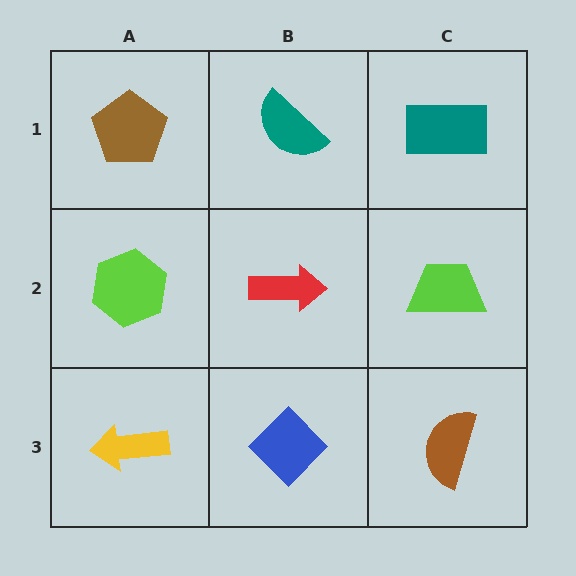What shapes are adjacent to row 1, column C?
A lime trapezoid (row 2, column C), a teal semicircle (row 1, column B).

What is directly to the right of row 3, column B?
A brown semicircle.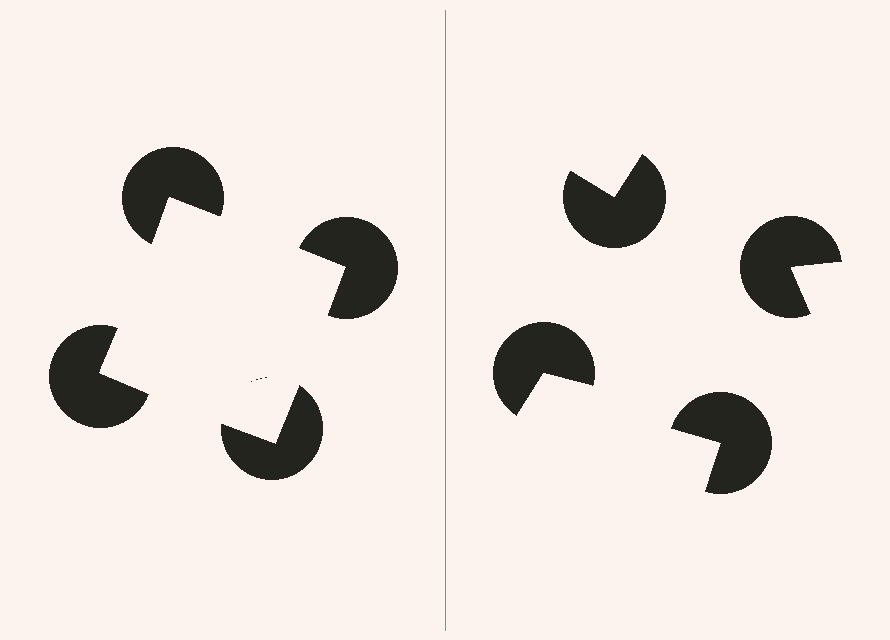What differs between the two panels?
The pac-man discs are positioned identically on both sides; only the wedge orientations differ. On the left they align to a square; on the right they are misaligned.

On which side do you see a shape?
An illusory square appears on the left side. On the right side the wedge cuts are rotated, so no coherent shape forms.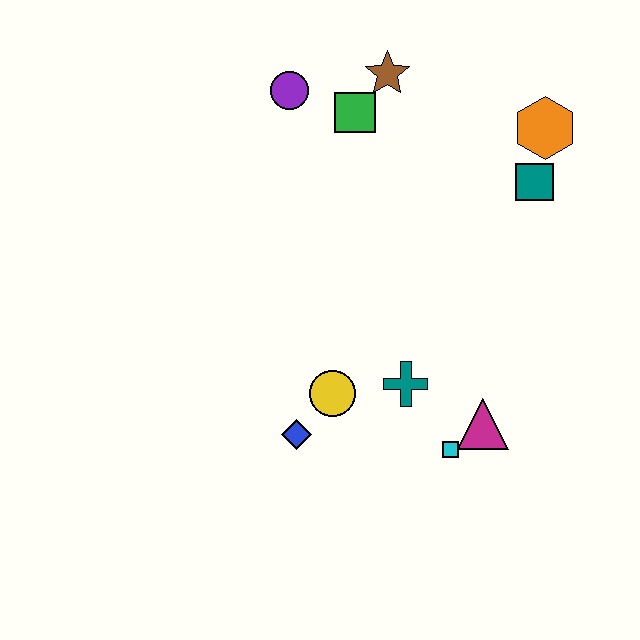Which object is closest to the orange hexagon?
The teal square is closest to the orange hexagon.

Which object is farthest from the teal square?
The blue diamond is farthest from the teal square.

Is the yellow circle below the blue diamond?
No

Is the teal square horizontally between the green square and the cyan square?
No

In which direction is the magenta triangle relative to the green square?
The magenta triangle is below the green square.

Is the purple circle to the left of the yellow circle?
Yes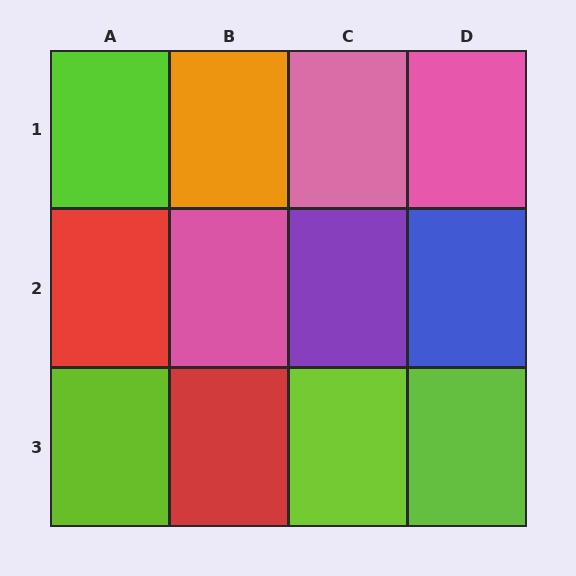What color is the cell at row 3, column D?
Lime.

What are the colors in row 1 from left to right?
Lime, orange, pink, pink.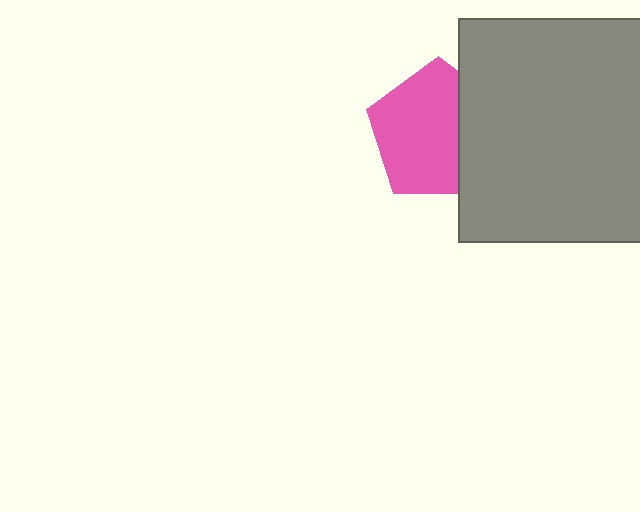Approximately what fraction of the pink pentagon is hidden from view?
Roughly 32% of the pink pentagon is hidden behind the gray square.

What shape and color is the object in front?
The object in front is a gray square.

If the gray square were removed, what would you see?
You would see the complete pink pentagon.